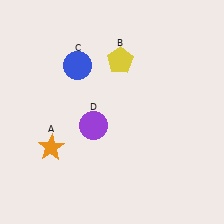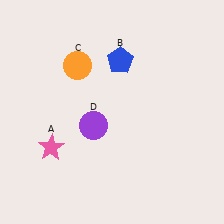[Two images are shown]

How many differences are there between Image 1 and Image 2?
There are 3 differences between the two images.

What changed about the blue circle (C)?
In Image 1, C is blue. In Image 2, it changed to orange.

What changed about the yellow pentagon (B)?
In Image 1, B is yellow. In Image 2, it changed to blue.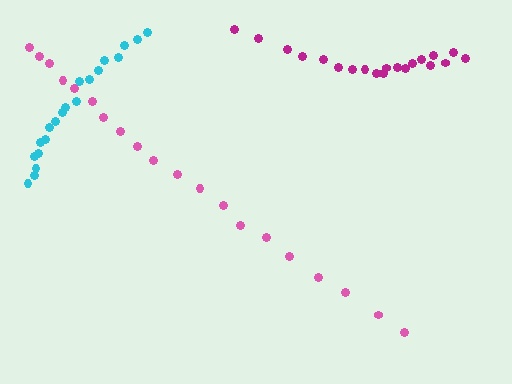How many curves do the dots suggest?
There are 3 distinct paths.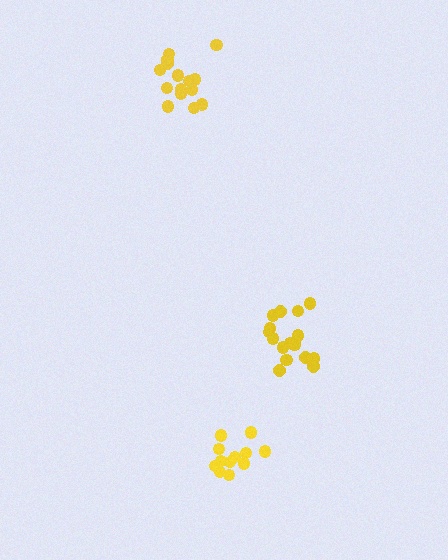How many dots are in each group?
Group 1: 15 dots, Group 2: 17 dots, Group 3: 12 dots (44 total).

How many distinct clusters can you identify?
There are 3 distinct clusters.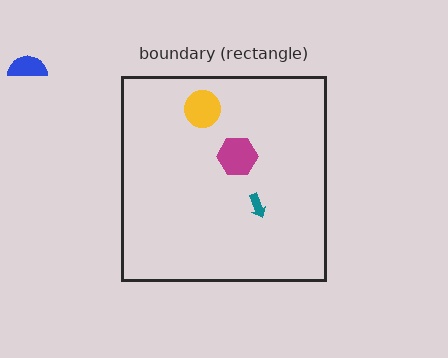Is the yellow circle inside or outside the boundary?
Inside.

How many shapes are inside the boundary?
3 inside, 1 outside.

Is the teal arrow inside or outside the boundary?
Inside.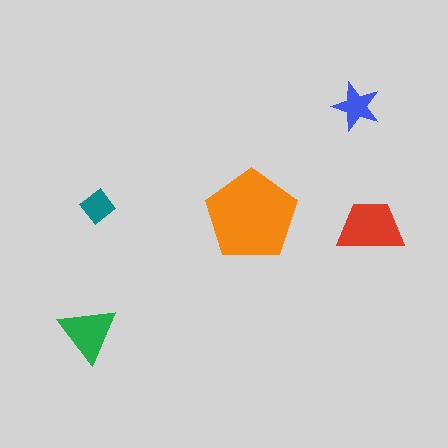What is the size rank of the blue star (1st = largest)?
4th.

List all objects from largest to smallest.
The orange pentagon, the red trapezoid, the green triangle, the blue star, the teal diamond.